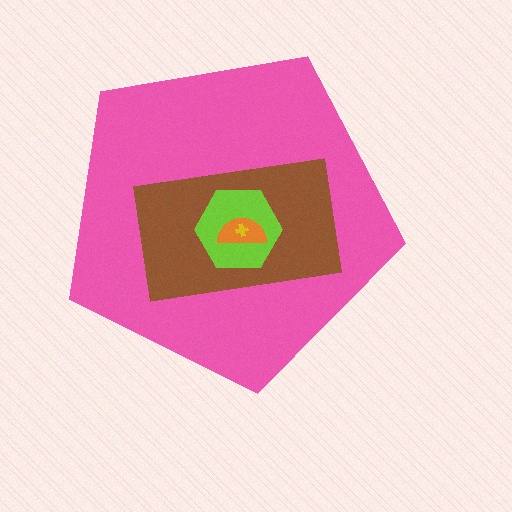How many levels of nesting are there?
5.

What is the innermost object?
The yellow cross.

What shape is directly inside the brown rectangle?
The lime hexagon.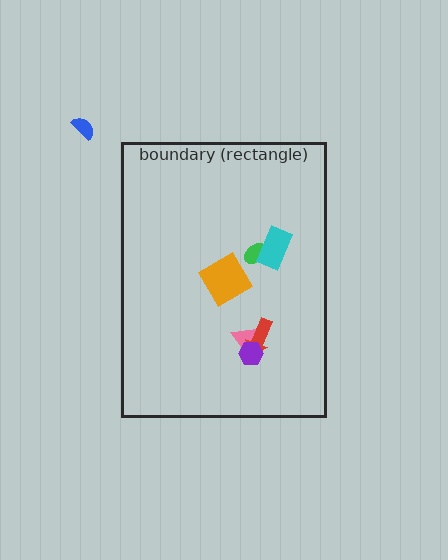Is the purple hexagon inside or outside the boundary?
Inside.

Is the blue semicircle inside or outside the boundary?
Outside.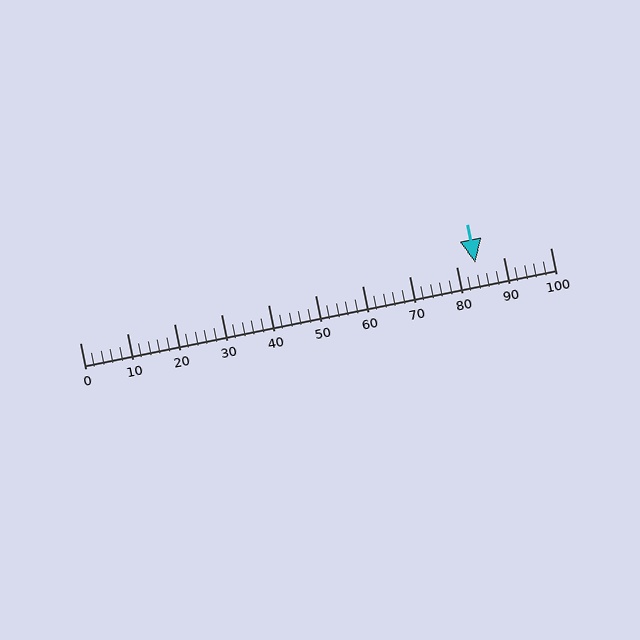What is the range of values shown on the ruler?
The ruler shows values from 0 to 100.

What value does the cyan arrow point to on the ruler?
The cyan arrow points to approximately 84.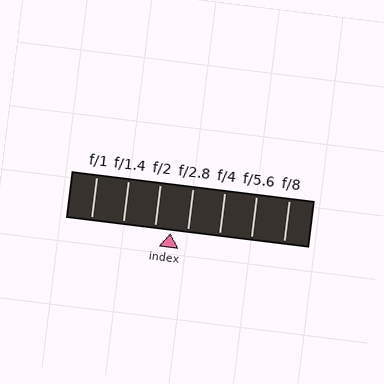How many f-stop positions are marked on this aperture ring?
There are 7 f-stop positions marked.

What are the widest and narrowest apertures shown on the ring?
The widest aperture shown is f/1 and the narrowest is f/8.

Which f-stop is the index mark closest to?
The index mark is closest to f/2.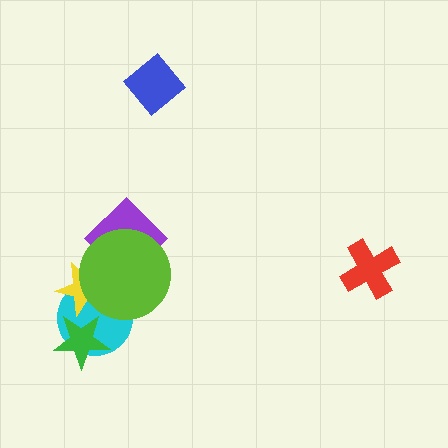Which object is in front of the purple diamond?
The lime circle is in front of the purple diamond.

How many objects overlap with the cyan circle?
3 objects overlap with the cyan circle.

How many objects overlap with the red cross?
0 objects overlap with the red cross.